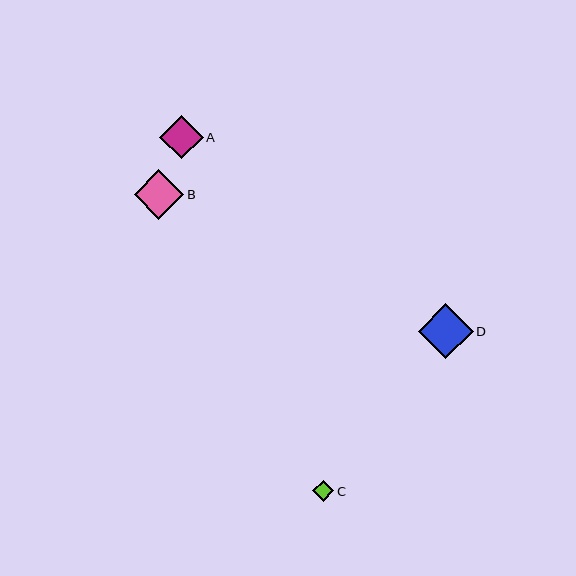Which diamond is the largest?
Diamond D is the largest with a size of approximately 55 pixels.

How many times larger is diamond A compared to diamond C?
Diamond A is approximately 2.1 times the size of diamond C.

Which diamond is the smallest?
Diamond C is the smallest with a size of approximately 21 pixels.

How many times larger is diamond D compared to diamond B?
Diamond D is approximately 1.1 times the size of diamond B.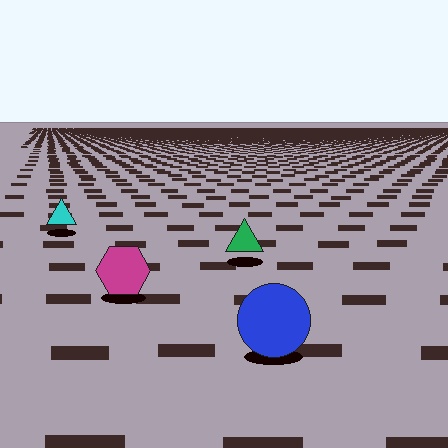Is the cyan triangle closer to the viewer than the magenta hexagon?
No. The magenta hexagon is closer — you can tell from the texture gradient: the ground texture is coarser near it.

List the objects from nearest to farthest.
From nearest to farthest: the blue circle, the magenta hexagon, the green triangle, the cyan triangle.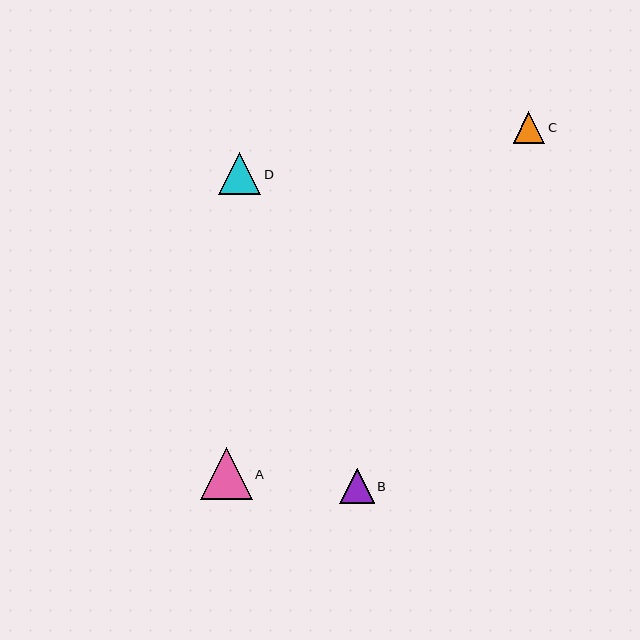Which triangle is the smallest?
Triangle C is the smallest with a size of approximately 31 pixels.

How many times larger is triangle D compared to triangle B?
Triangle D is approximately 1.2 times the size of triangle B.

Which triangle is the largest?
Triangle A is the largest with a size of approximately 52 pixels.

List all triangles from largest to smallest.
From largest to smallest: A, D, B, C.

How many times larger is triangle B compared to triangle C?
Triangle B is approximately 1.1 times the size of triangle C.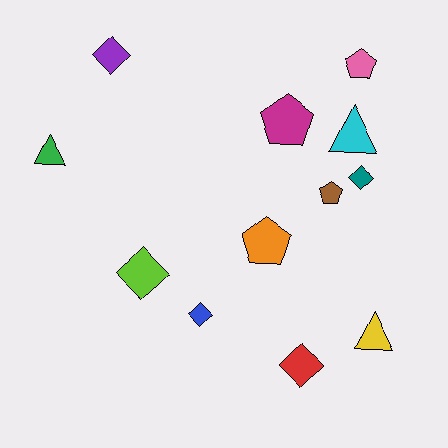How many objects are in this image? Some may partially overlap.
There are 12 objects.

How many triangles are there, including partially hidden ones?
There are 3 triangles.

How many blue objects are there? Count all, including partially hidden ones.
There is 1 blue object.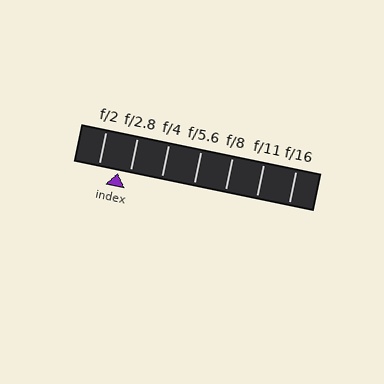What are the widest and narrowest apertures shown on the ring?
The widest aperture shown is f/2 and the narrowest is f/16.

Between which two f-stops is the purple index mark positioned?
The index mark is between f/2 and f/2.8.